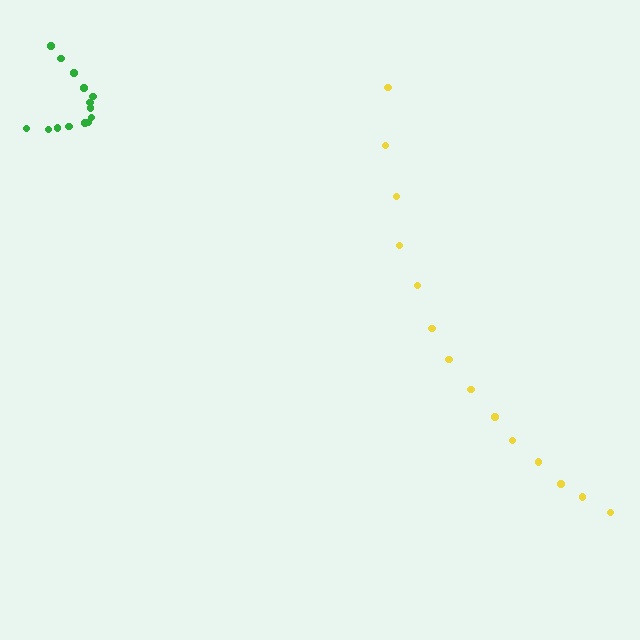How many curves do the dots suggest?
There are 2 distinct paths.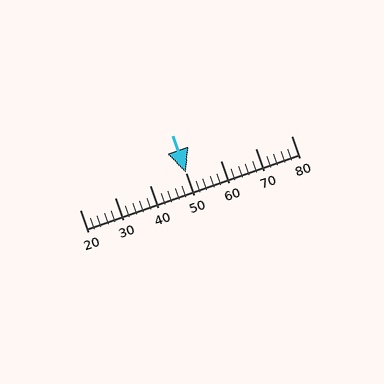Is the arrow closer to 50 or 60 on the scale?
The arrow is closer to 50.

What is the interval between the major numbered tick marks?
The major tick marks are spaced 10 units apart.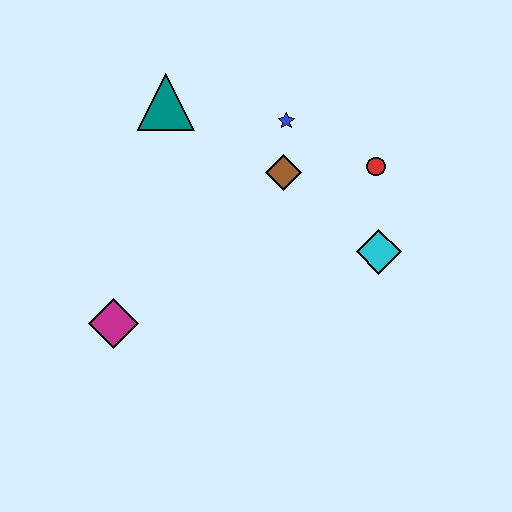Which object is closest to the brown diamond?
The blue star is closest to the brown diamond.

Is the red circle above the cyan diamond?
Yes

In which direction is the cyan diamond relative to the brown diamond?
The cyan diamond is to the right of the brown diamond.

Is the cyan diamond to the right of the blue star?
Yes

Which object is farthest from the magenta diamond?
The red circle is farthest from the magenta diamond.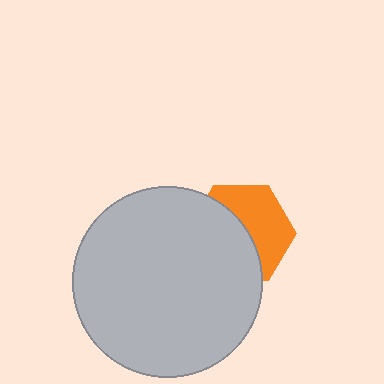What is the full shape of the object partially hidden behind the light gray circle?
The partially hidden object is an orange hexagon.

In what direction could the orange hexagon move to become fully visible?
The orange hexagon could move right. That would shift it out from behind the light gray circle entirely.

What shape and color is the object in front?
The object in front is a light gray circle.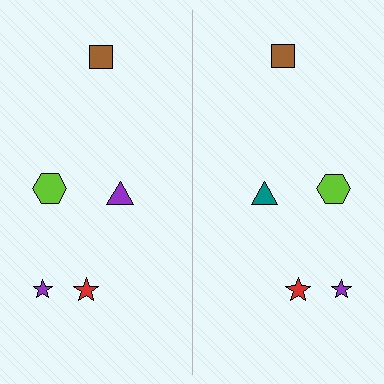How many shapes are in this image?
There are 10 shapes in this image.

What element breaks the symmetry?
The teal triangle on the right side breaks the symmetry — its mirror counterpart is purple.